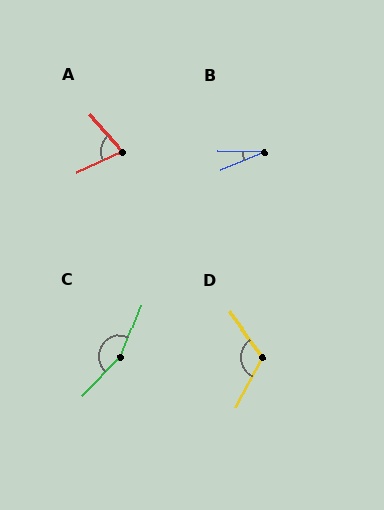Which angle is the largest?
C, at approximately 158 degrees.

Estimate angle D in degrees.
Approximately 117 degrees.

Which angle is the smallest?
B, at approximately 24 degrees.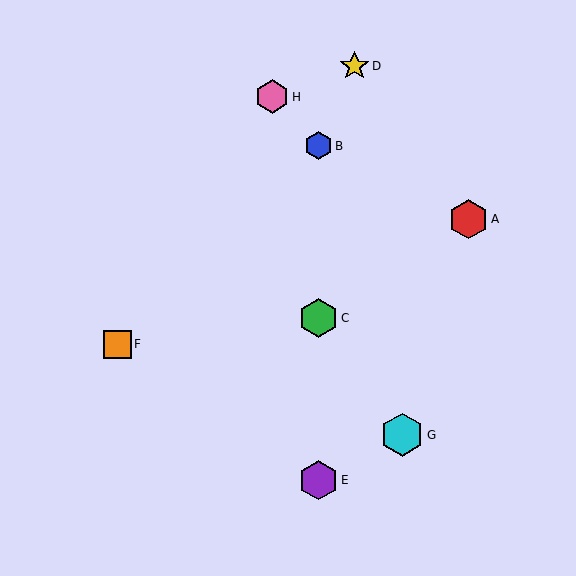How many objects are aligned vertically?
3 objects (B, C, E) are aligned vertically.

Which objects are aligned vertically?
Objects B, C, E are aligned vertically.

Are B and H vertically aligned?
No, B is at x≈318 and H is at x≈272.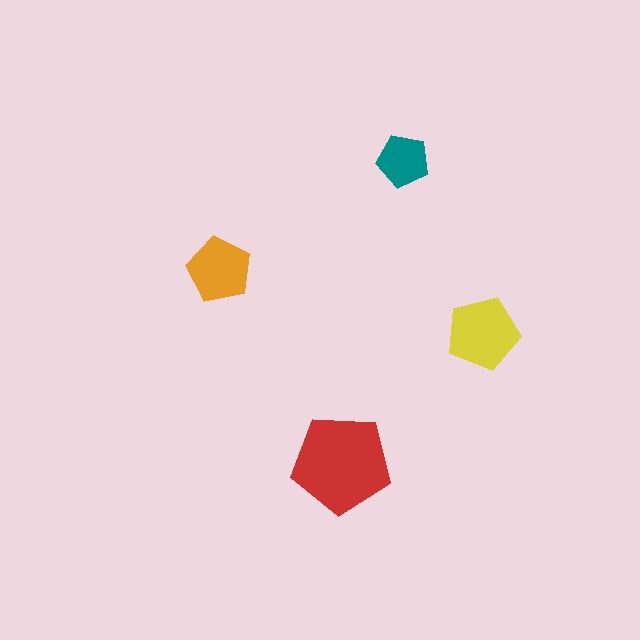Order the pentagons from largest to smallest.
the red one, the yellow one, the orange one, the teal one.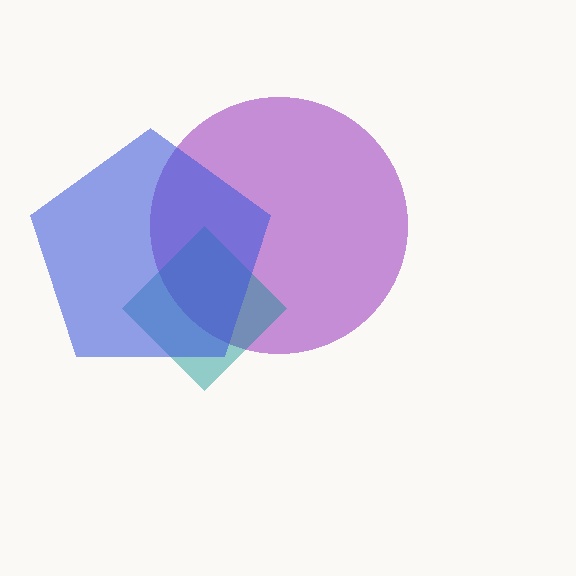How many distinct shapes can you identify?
There are 3 distinct shapes: a purple circle, a teal diamond, a blue pentagon.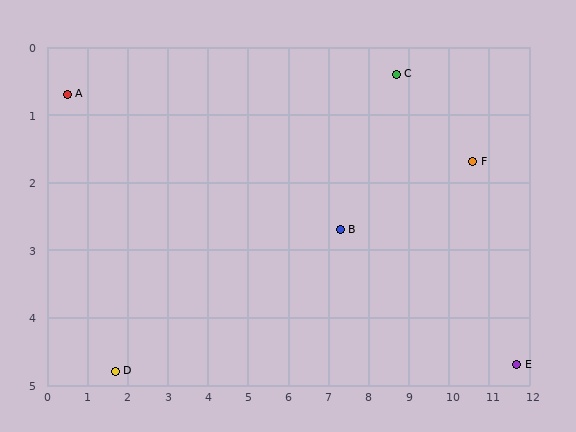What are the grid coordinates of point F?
Point F is at approximately (10.6, 1.7).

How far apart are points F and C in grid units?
Points F and C are about 2.3 grid units apart.